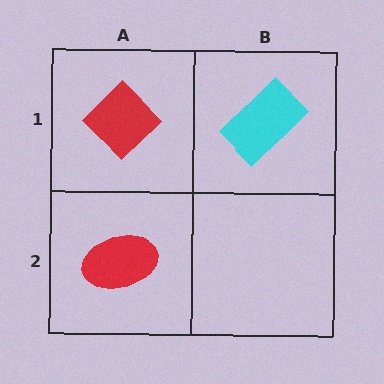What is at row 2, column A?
A red ellipse.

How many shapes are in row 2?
1 shape.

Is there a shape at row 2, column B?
No, that cell is empty.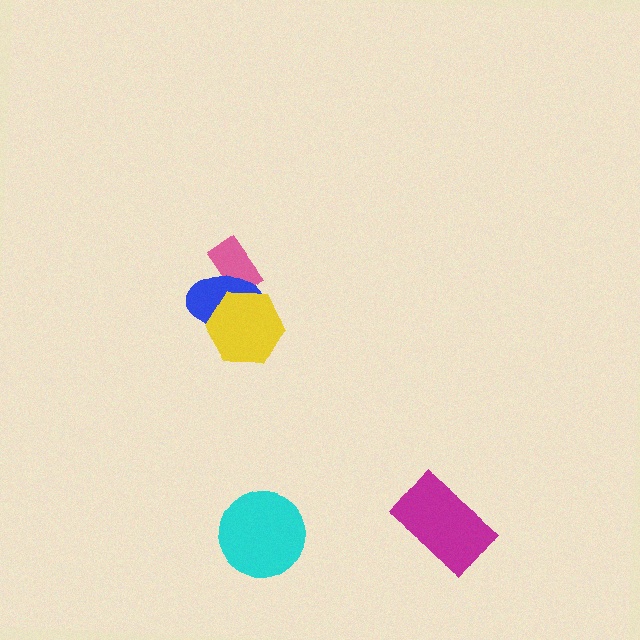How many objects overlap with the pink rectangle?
1 object overlaps with the pink rectangle.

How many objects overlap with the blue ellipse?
2 objects overlap with the blue ellipse.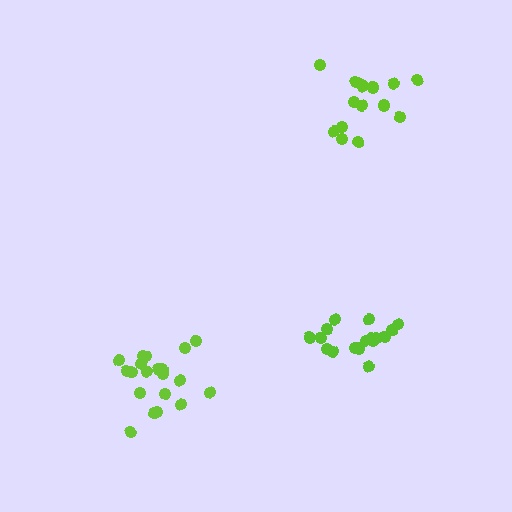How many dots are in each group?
Group 1: 20 dots, Group 2: 15 dots, Group 3: 17 dots (52 total).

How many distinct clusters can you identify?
There are 3 distinct clusters.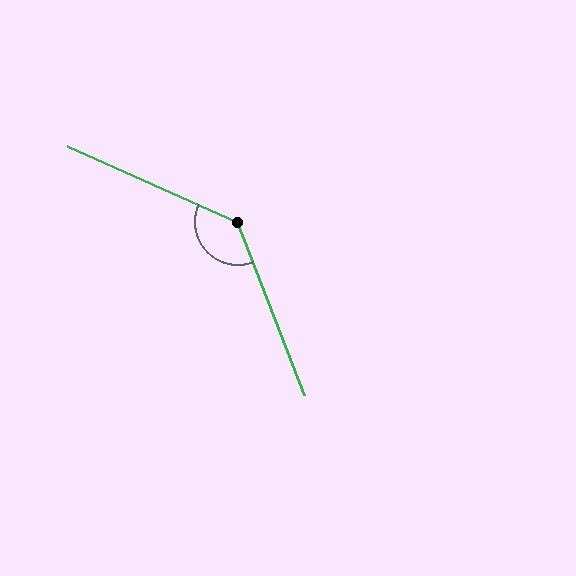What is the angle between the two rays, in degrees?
Approximately 135 degrees.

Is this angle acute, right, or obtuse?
It is obtuse.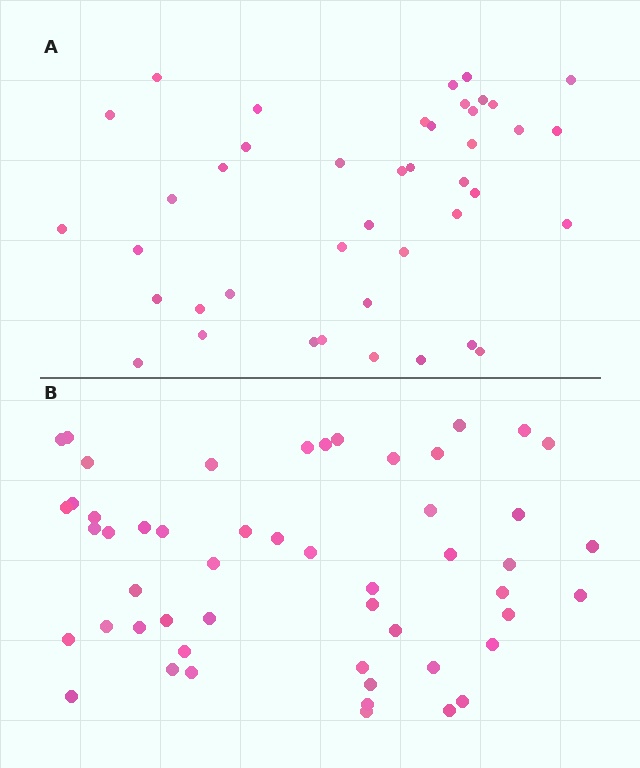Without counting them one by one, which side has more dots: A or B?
Region B (the bottom region) has more dots.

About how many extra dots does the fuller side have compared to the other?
Region B has roughly 10 or so more dots than region A.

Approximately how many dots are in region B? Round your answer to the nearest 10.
About 50 dots. (The exact count is 52, which rounds to 50.)